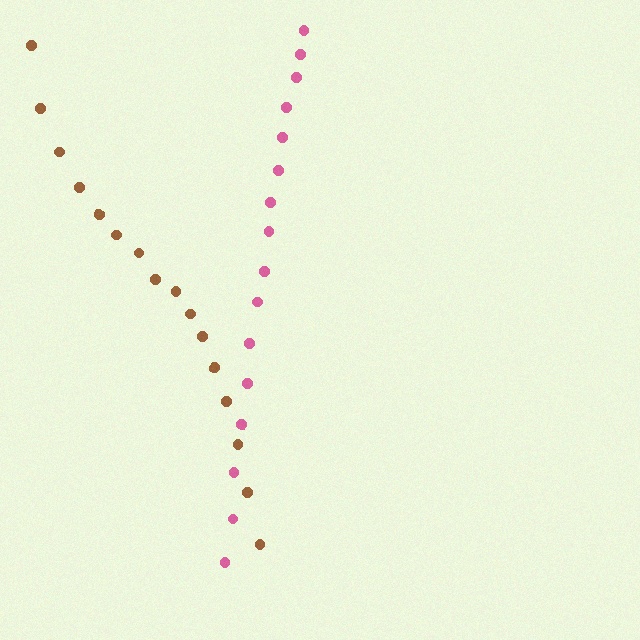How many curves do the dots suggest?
There are 2 distinct paths.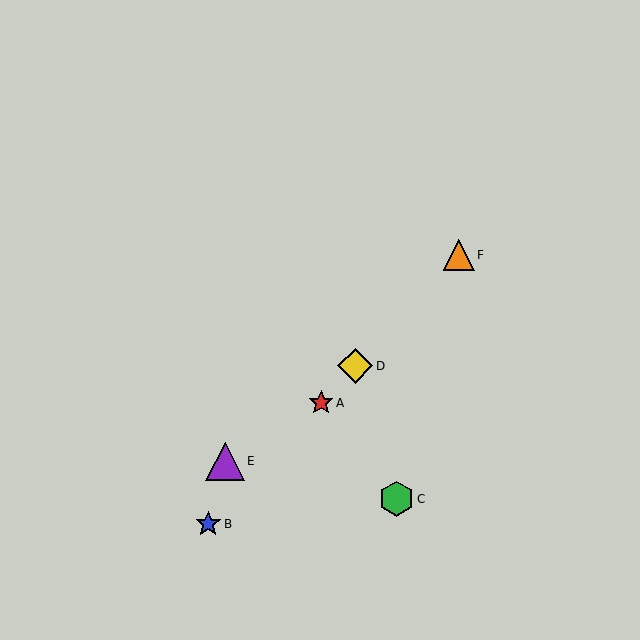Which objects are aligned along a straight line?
Objects A, B, D, F are aligned along a straight line.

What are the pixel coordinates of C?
Object C is at (397, 499).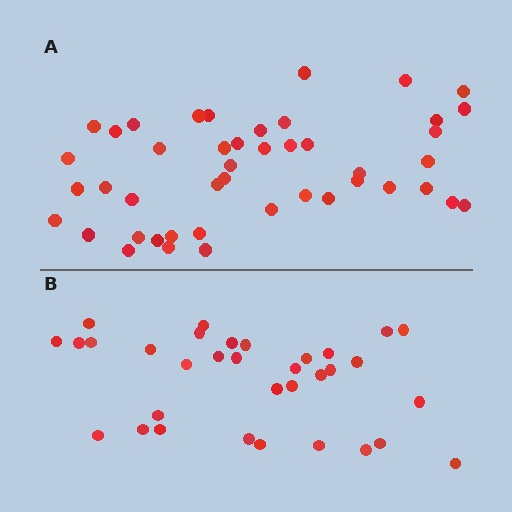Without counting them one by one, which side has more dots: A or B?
Region A (the top region) has more dots.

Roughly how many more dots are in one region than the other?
Region A has roughly 12 or so more dots than region B.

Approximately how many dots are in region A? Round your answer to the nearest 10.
About 40 dots. (The exact count is 45, which rounds to 40.)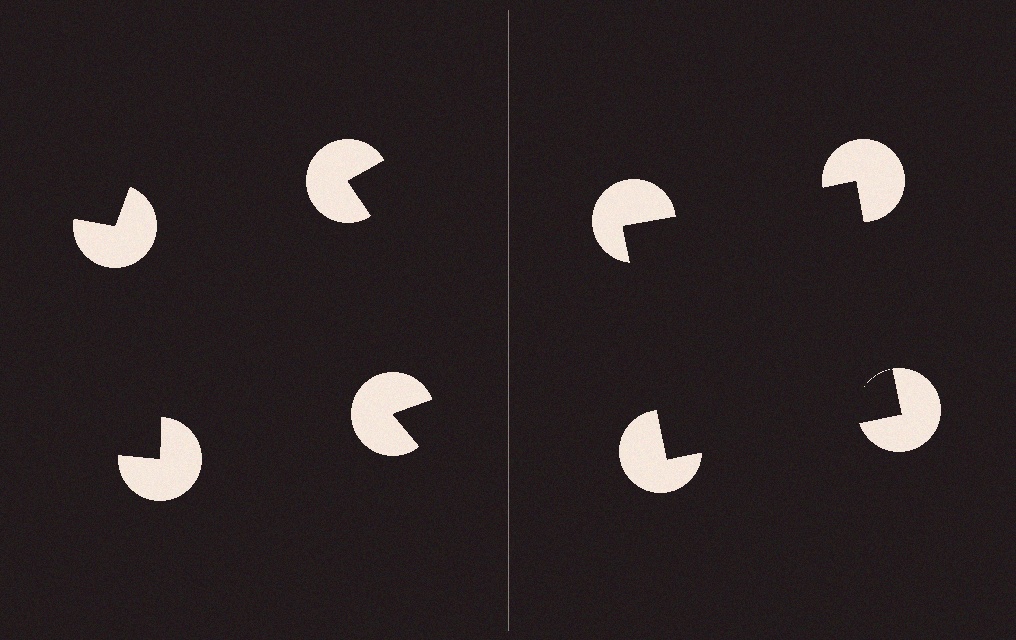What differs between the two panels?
The pac-man discs are positioned identically on both sides; only the wedge orientations differ. On the right they align to a square; on the left they are misaligned.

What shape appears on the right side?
An illusory square.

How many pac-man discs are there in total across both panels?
8 — 4 on each side.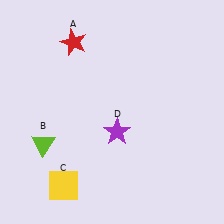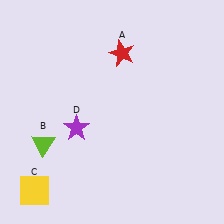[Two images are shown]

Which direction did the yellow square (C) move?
The yellow square (C) moved left.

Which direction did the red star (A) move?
The red star (A) moved right.